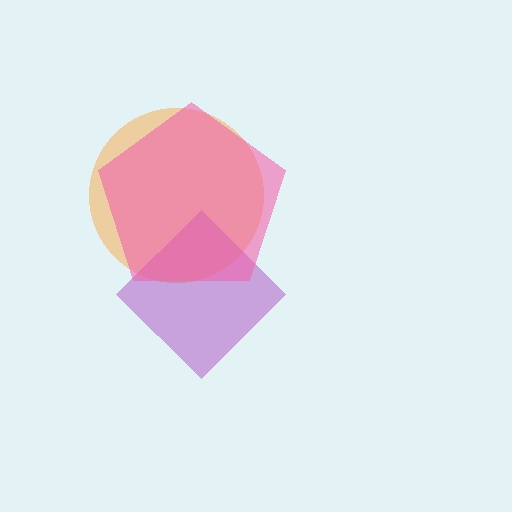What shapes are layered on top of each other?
The layered shapes are: an orange circle, a purple diamond, a pink pentagon.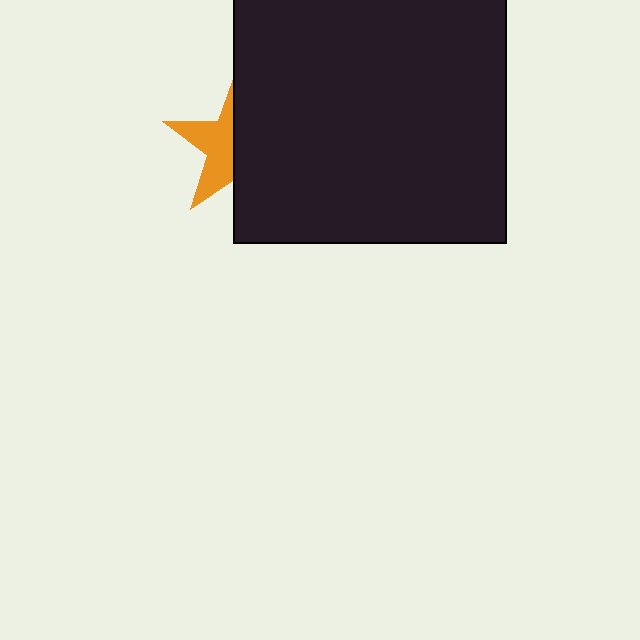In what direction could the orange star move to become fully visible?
The orange star could move left. That would shift it out from behind the black rectangle entirely.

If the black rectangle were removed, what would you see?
You would see the complete orange star.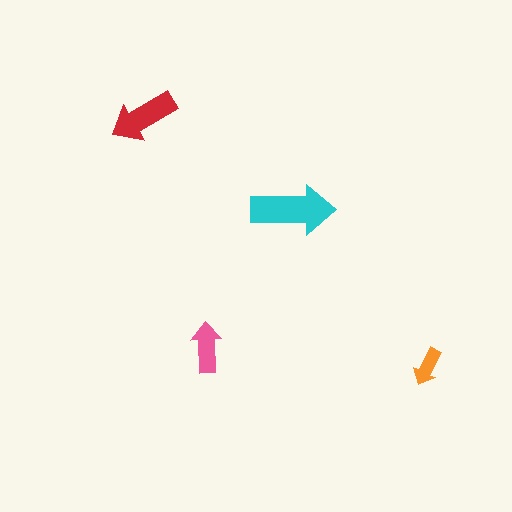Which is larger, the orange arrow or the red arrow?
The red one.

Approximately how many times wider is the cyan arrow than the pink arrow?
About 1.5 times wider.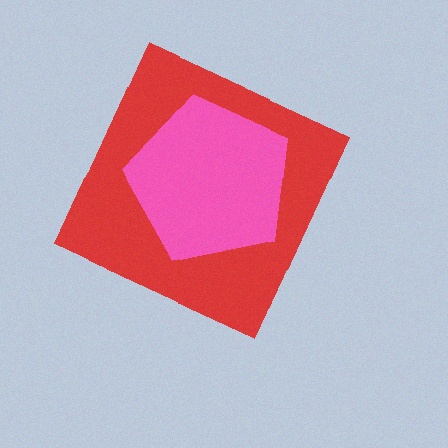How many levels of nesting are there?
2.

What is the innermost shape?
The pink pentagon.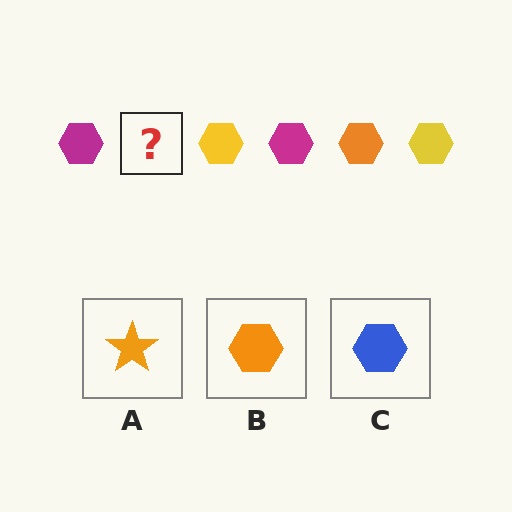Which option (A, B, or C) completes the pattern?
B.